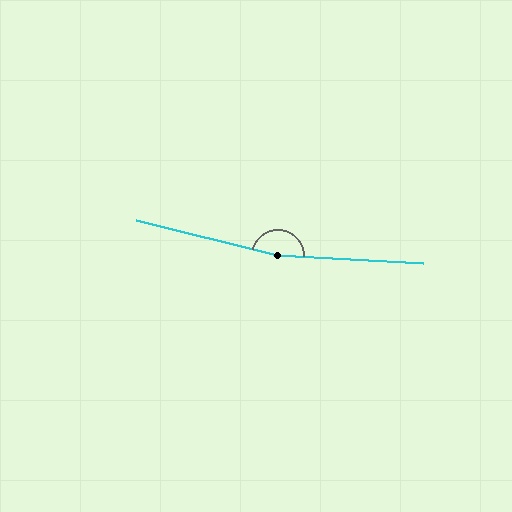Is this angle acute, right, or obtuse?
It is obtuse.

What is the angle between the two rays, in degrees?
Approximately 169 degrees.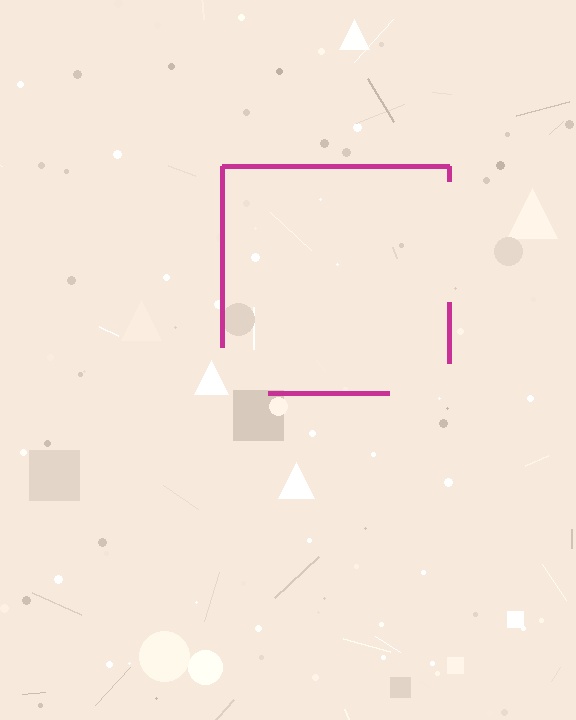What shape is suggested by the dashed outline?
The dashed outline suggests a square.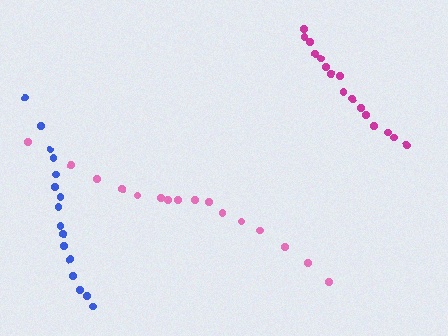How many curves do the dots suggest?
There are 3 distinct paths.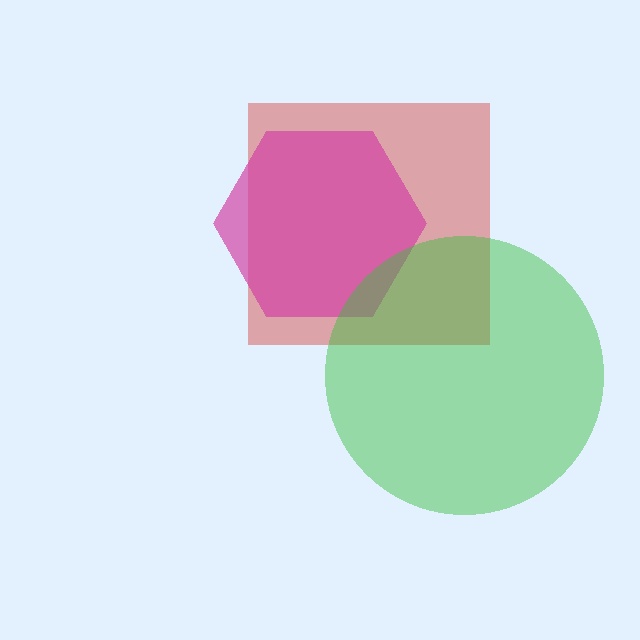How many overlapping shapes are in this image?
There are 3 overlapping shapes in the image.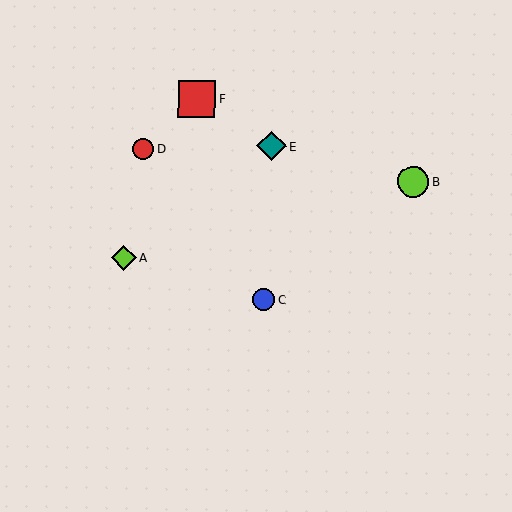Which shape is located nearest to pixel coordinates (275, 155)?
The teal diamond (labeled E) at (271, 146) is nearest to that location.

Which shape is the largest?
The red square (labeled F) is the largest.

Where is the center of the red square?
The center of the red square is at (197, 99).